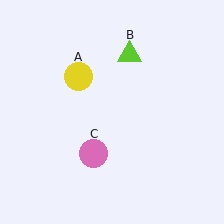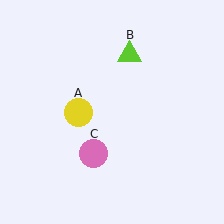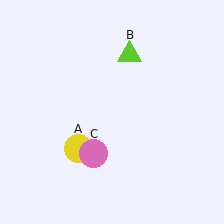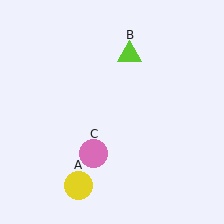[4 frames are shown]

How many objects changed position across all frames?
1 object changed position: yellow circle (object A).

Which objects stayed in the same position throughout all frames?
Lime triangle (object B) and pink circle (object C) remained stationary.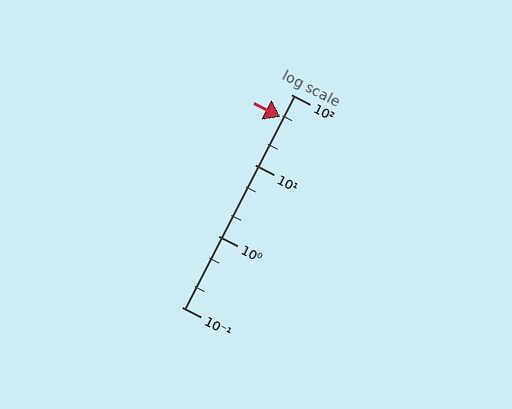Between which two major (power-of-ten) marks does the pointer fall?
The pointer is between 10 and 100.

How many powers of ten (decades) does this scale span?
The scale spans 3 decades, from 0.1 to 100.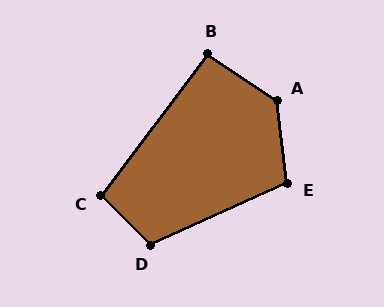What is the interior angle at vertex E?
Approximately 107 degrees (obtuse).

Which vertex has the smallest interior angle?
B, at approximately 93 degrees.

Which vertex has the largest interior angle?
A, at approximately 131 degrees.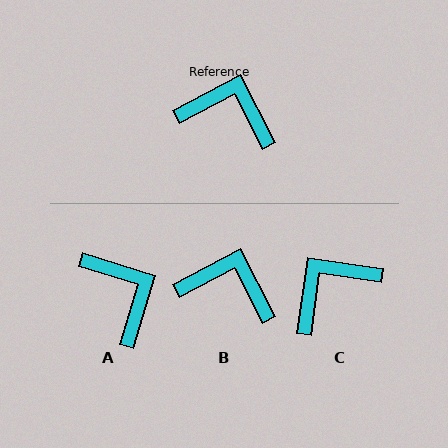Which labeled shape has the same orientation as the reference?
B.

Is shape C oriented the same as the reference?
No, it is off by about 54 degrees.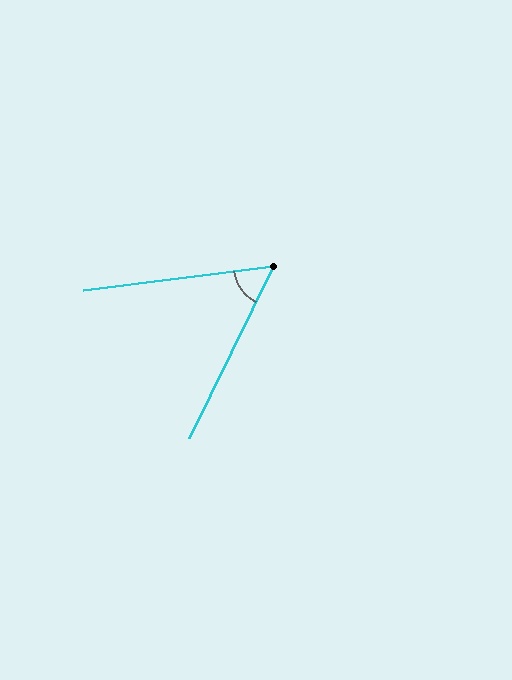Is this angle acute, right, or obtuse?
It is acute.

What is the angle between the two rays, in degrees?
Approximately 57 degrees.